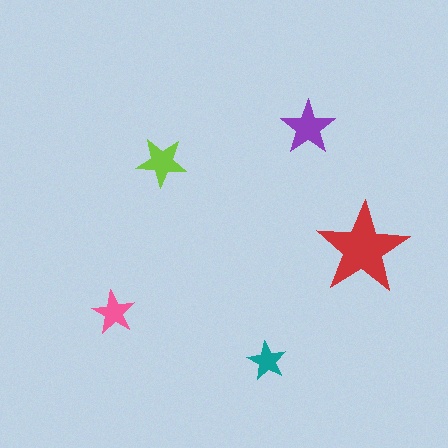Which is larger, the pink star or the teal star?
The pink one.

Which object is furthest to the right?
The red star is rightmost.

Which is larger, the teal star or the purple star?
The purple one.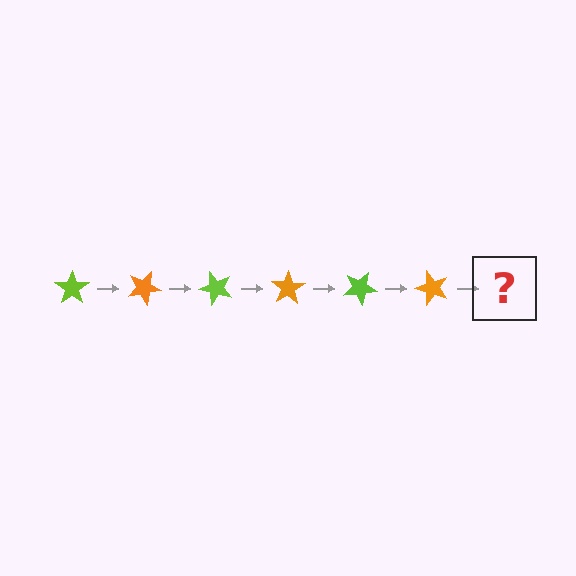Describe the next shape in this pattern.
It should be a lime star, rotated 150 degrees from the start.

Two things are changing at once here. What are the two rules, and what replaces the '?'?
The two rules are that it rotates 25 degrees each step and the color cycles through lime and orange. The '?' should be a lime star, rotated 150 degrees from the start.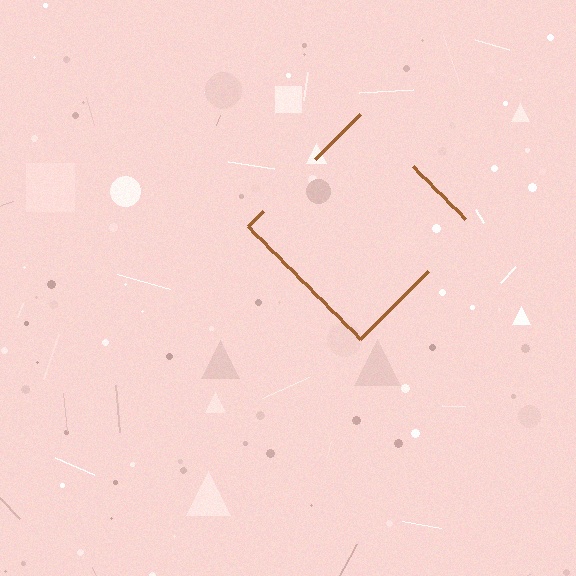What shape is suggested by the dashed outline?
The dashed outline suggests a diamond.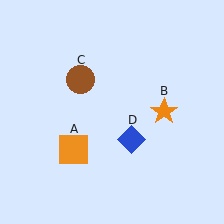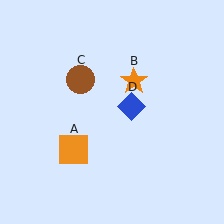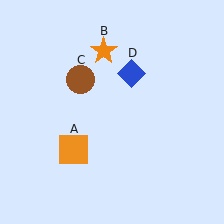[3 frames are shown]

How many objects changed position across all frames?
2 objects changed position: orange star (object B), blue diamond (object D).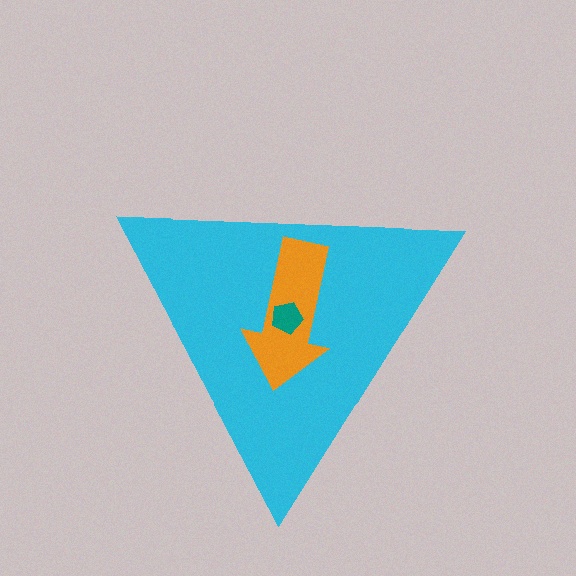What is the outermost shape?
The cyan triangle.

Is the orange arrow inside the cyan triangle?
Yes.